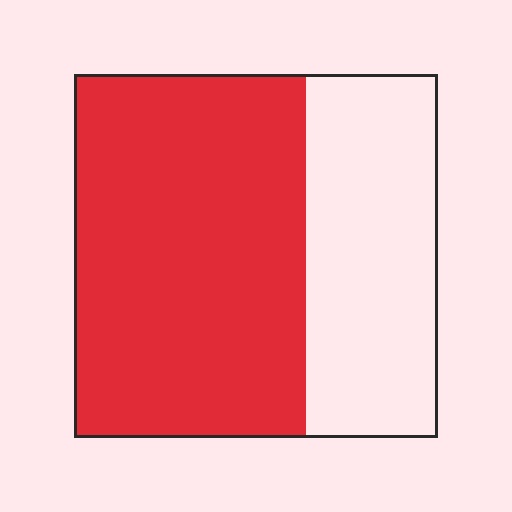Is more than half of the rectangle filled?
Yes.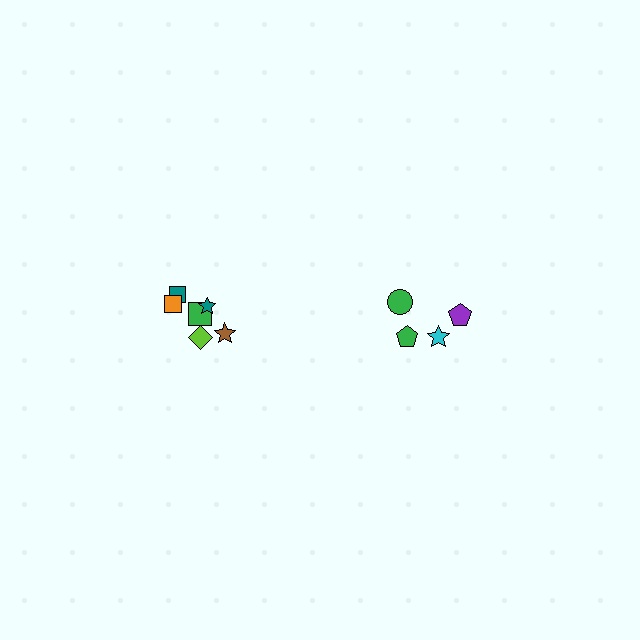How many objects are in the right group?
There are 4 objects.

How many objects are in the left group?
There are 6 objects.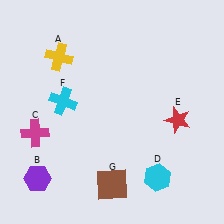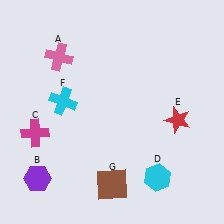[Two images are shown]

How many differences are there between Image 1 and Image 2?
There is 1 difference between the two images.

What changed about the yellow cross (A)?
In Image 1, A is yellow. In Image 2, it changed to pink.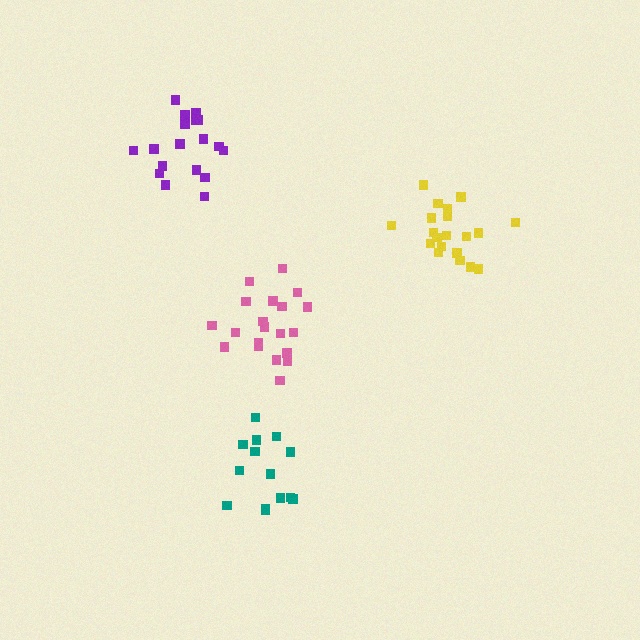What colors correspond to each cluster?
The clusters are colored: pink, purple, yellow, teal.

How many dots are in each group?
Group 1: 20 dots, Group 2: 19 dots, Group 3: 20 dots, Group 4: 14 dots (73 total).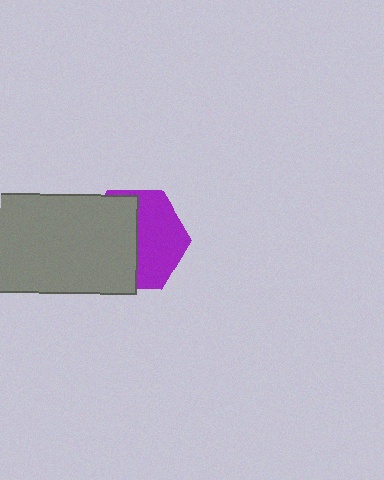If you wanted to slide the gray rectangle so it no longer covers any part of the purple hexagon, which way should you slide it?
Slide it left — that is the most direct way to separate the two shapes.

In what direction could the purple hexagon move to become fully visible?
The purple hexagon could move right. That would shift it out from behind the gray rectangle entirely.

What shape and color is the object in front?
The object in front is a gray rectangle.